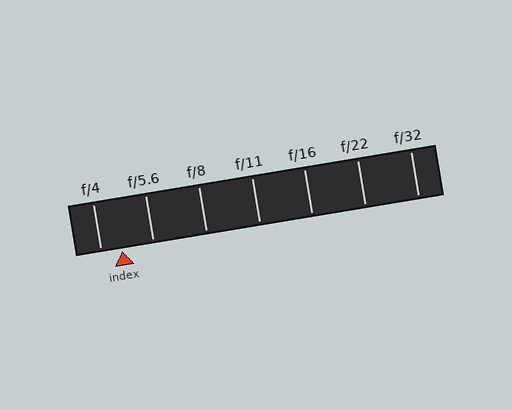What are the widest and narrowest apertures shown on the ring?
The widest aperture shown is f/4 and the narrowest is f/32.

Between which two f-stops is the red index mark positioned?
The index mark is between f/4 and f/5.6.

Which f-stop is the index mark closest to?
The index mark is closest to f/4.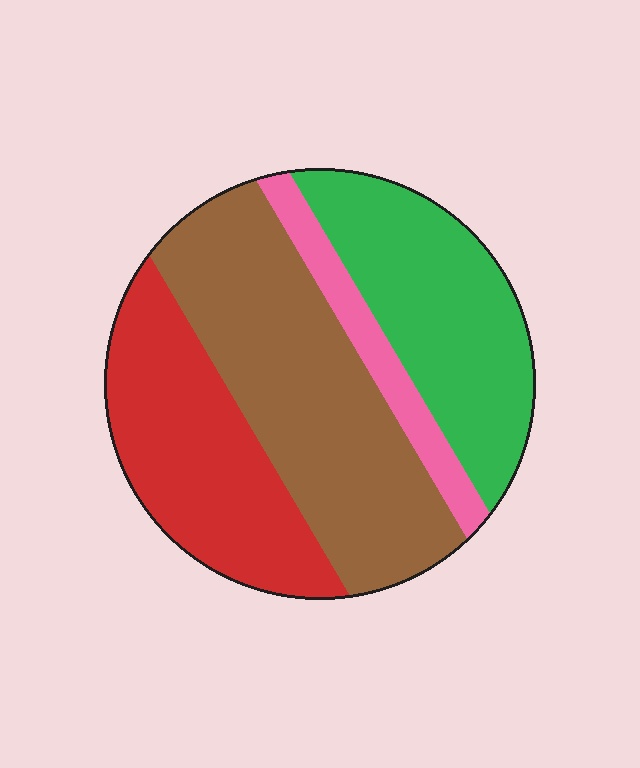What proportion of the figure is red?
Red covers around 25% of the figure.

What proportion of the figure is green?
Green takes up between a quarter and a half of the figure.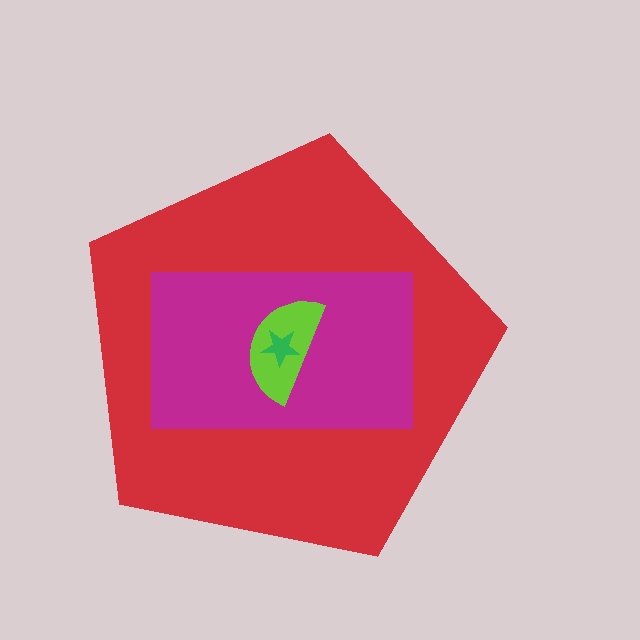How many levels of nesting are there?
4.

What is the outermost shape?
The red pentagon.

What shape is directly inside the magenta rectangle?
The lime semicircle.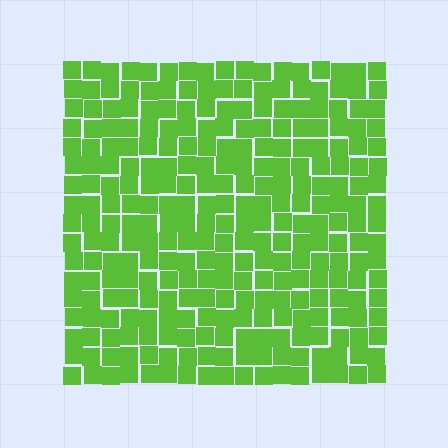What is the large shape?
The large shape is a square.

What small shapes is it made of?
It is made of small squares.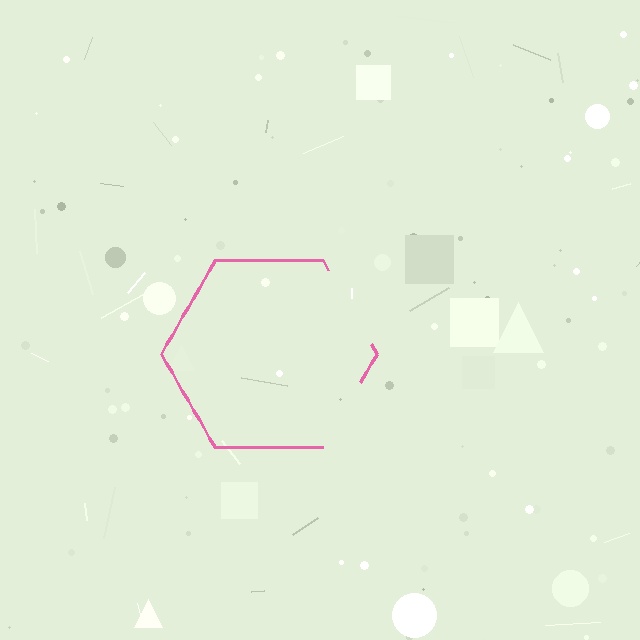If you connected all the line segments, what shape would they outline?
They would outline a hexagon.